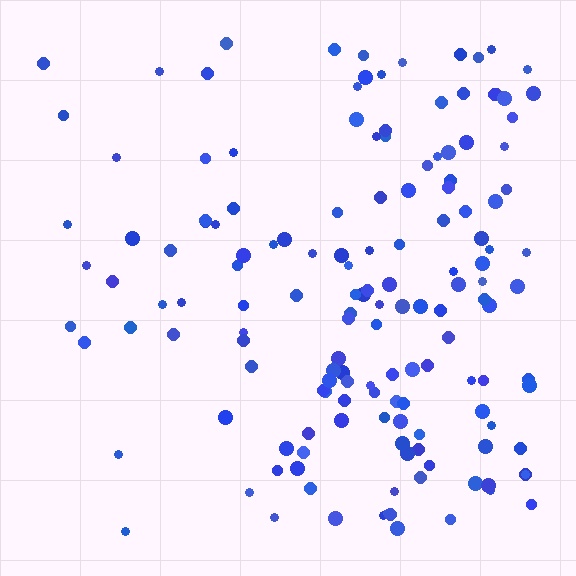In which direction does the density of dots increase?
From left to right, with the right side densest.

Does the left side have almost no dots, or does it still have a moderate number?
Still a moderate number, just noticeably fewer than the right.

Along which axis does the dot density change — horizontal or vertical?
Horizontal.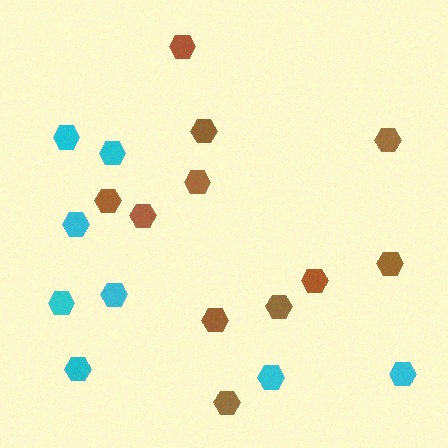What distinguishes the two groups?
There are 2 groups: one group of brown hexagons (11) and one group of cyan hexagons (8).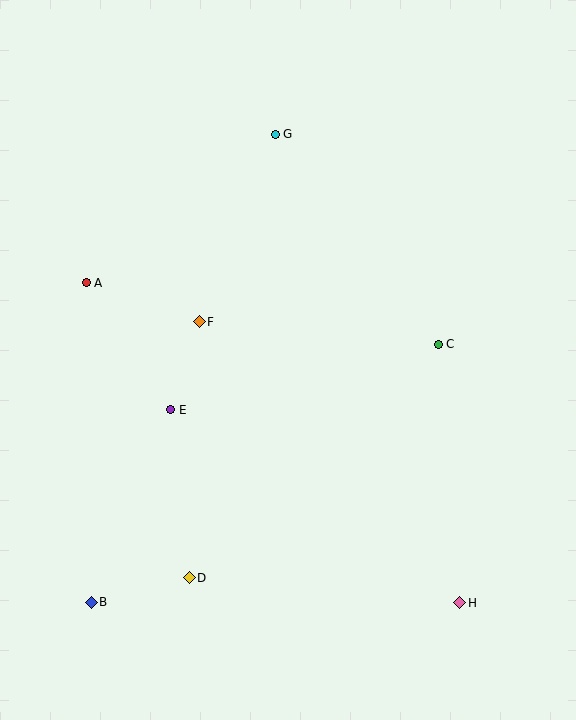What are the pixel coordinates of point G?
Point G is at (275, 134).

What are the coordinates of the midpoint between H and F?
The midpoint between H and F is at (329, 462).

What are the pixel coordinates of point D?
Point D is at (189, 578).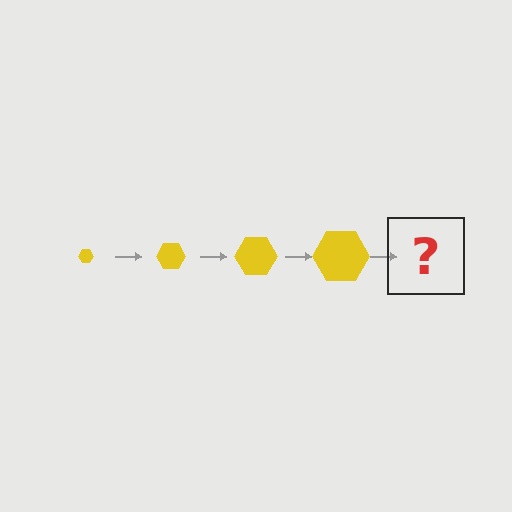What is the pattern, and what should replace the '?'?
The pattern is that the hexagon gets progressively larger each step. The '?' should be a yellow hexagon, larger than the previous one.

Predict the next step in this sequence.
The next step is a yellow hexagon, larger than the previous one.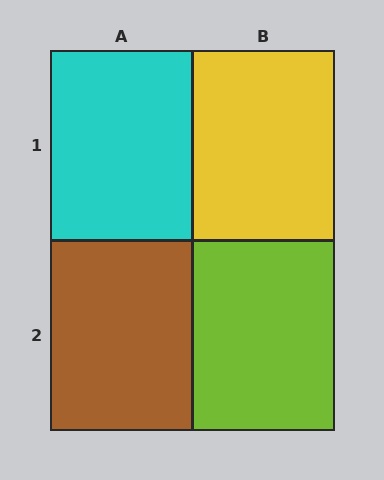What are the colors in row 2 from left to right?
Brown, lime.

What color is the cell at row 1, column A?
Cyan.